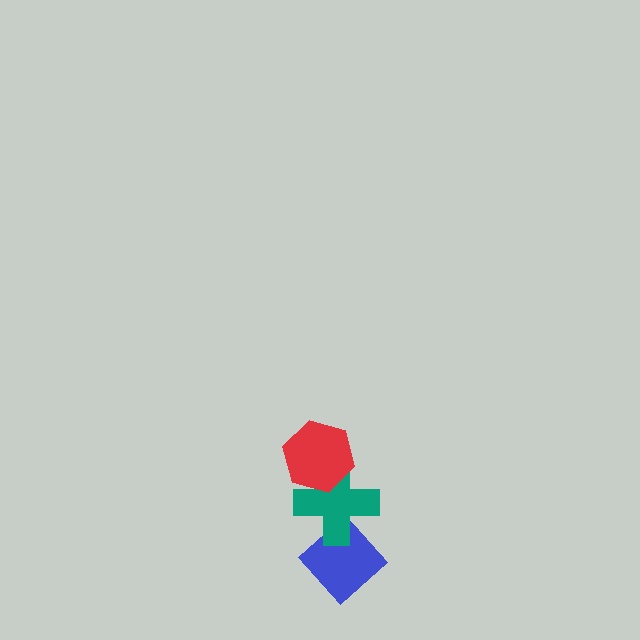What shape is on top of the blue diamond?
The teal cross is on top of the blue diamond.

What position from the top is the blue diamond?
The blue diamond is 3rd from the top.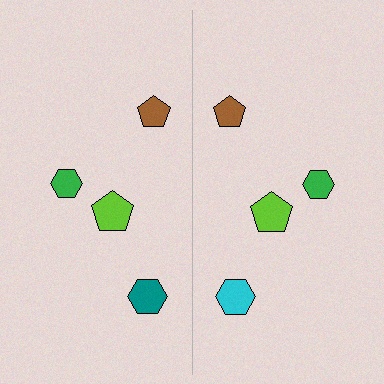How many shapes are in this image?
There are 8 shapes in this image.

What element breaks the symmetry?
The cyan hexagon on the right side breaks the symmetry — its mirror counterpart is teal.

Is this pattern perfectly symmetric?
No, the pattern is not perfectly symmetric. The cyan hexagon on the right side breaks the symmetry — its mirror counterpart is teal.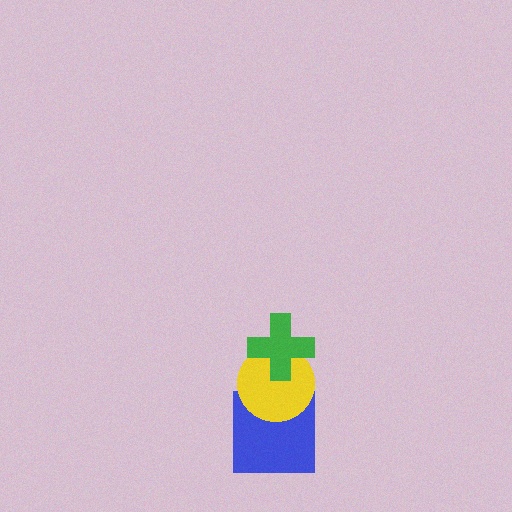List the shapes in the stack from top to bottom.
From top to bottom: the green cross, the yellow circle, the blue square.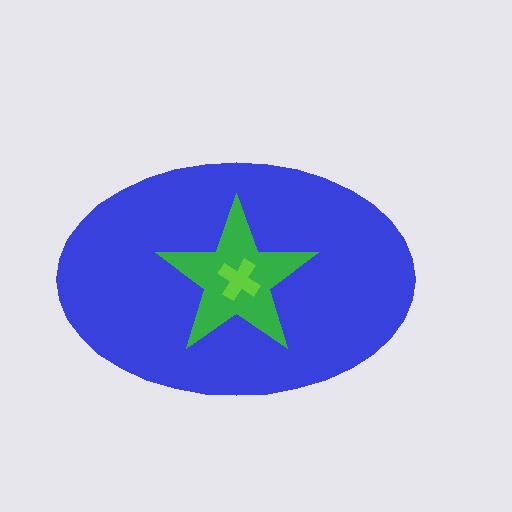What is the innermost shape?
The lime cross.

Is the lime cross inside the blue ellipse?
Yes.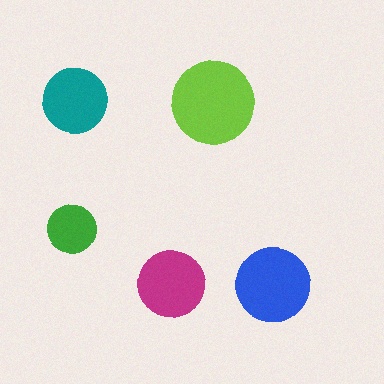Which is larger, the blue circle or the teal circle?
The blue one.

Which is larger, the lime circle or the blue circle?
The lime one.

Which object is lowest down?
The magenta circle is bottommost.